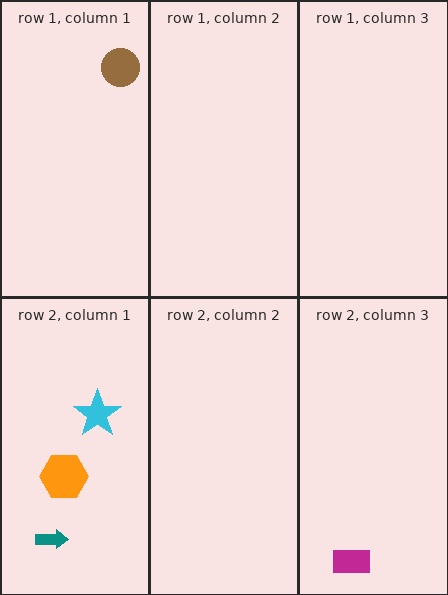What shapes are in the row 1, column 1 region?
The brown circle.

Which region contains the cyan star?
The row 2, column 1 region.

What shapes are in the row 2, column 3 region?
The magenta rectangle.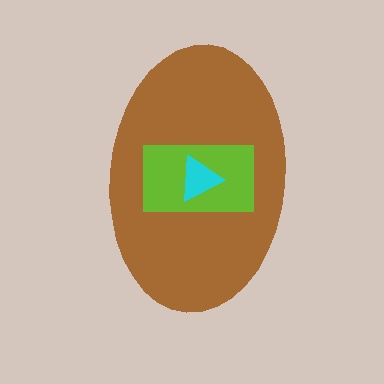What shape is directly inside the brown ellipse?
The lime rectangle.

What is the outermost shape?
The brown ellipse.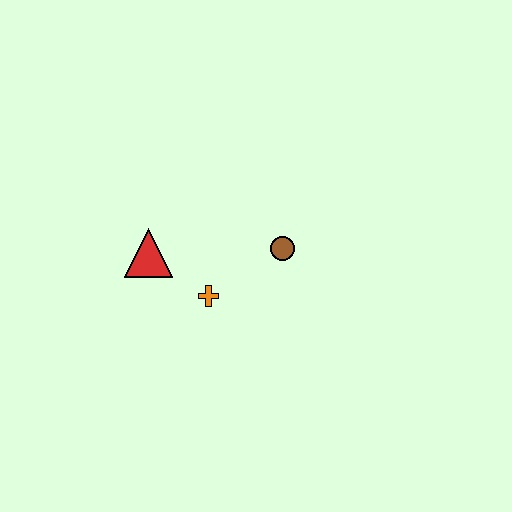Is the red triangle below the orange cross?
No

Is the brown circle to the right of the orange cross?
Yes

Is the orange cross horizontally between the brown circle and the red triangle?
Yes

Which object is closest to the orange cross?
The red triangle is closest to the orange cross.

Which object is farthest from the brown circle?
The red triangle is farthest from the brown circle.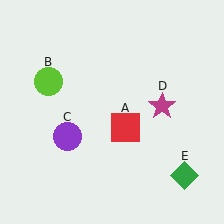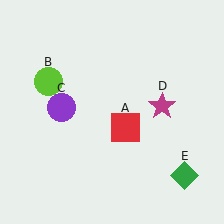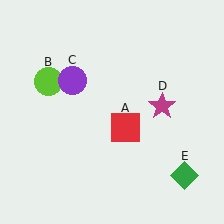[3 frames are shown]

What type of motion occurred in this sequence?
The purple circle (object C) rotated clockwise around the center of the scene.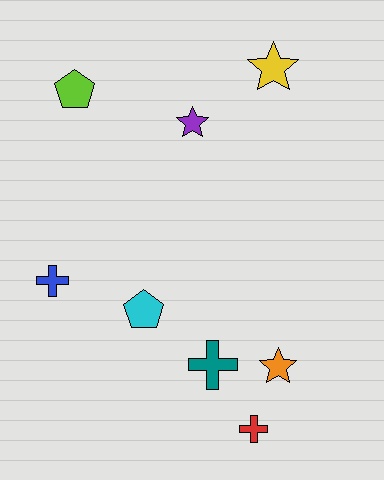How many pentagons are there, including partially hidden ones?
There are 2 pentagons.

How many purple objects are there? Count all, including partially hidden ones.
There is 1 purple object.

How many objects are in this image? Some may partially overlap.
There are 8 objects.